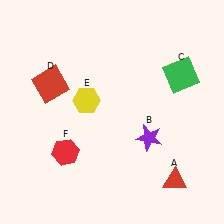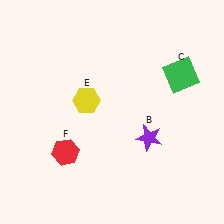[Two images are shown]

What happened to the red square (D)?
The red square (D) was removed in Image 2. It was in the top-left area of Image 1.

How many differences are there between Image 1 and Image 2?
There are 2 differences between the two images.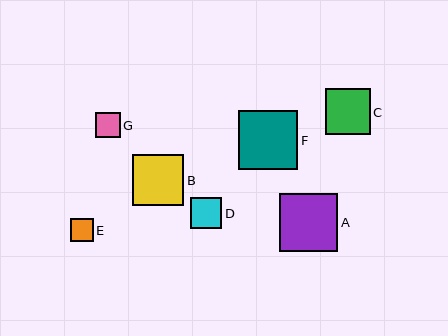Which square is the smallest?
Square E is the smallest with a size of approximately 23 pixels.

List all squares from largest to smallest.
From largest to smallest: F, A, B, C, D, G, E.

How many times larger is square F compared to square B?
Square F is approximately 1.2 times the size of square B.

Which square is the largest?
Square F is the largest with a size of approximately 59 pixels.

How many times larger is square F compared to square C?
Square F is approximately 1.3 times the size of square C.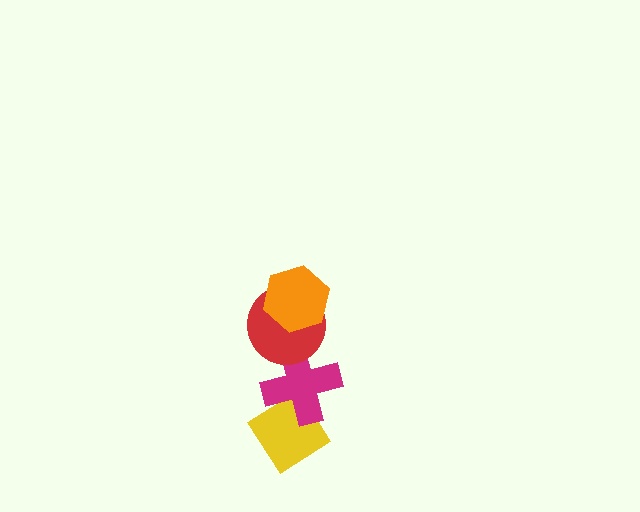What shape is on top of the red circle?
The orange hexagon is on top of the red circle.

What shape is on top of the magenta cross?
The red circle is on top of the magenta cross.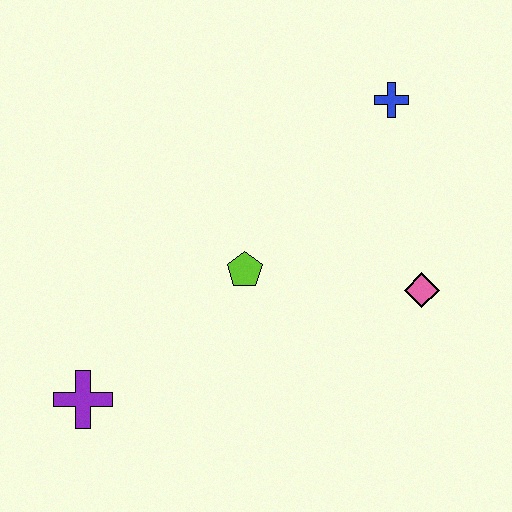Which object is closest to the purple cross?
The lime pentagon is closest to the purple cross.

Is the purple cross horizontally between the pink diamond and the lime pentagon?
No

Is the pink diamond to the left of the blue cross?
No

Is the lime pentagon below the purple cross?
No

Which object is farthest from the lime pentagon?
The blue cross is farthest from the lime pentagon.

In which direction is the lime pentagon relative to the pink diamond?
The lime pentagon is to the left of the pink diamond.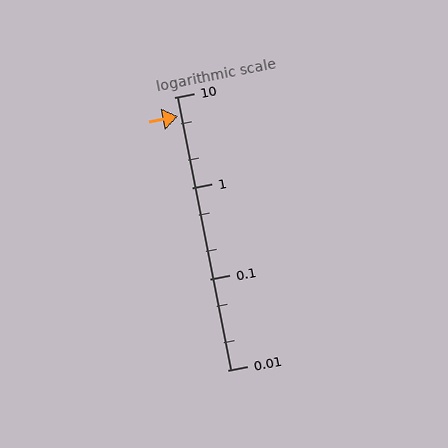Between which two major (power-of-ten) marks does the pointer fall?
The pointer is between 1 and 10.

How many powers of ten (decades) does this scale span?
The scale spans 3 decades, from 0.01 to 10.